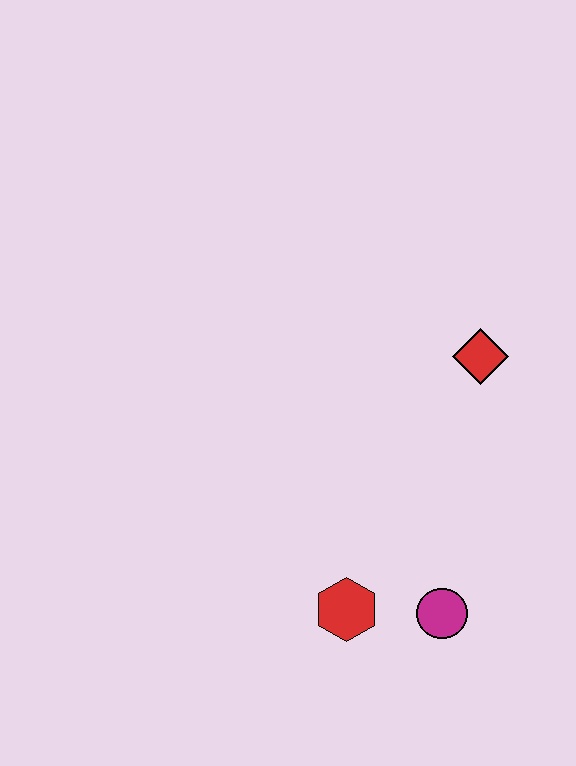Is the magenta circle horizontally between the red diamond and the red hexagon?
Yes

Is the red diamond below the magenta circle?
No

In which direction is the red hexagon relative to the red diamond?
The red hexagon is below the red diamond.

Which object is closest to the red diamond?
The magenta circle is closest to the red diamond.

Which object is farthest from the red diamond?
The red hexagon is farthest from the red diamond.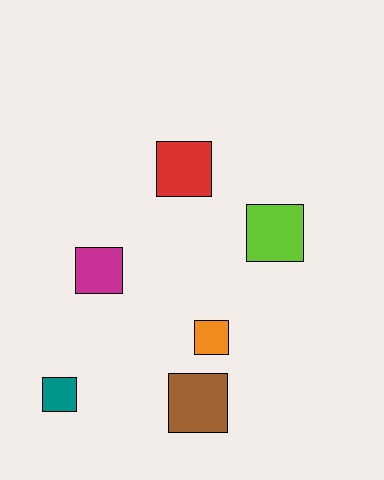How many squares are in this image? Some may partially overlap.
There are 6 squares.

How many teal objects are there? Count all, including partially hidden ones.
There is 1 teal object.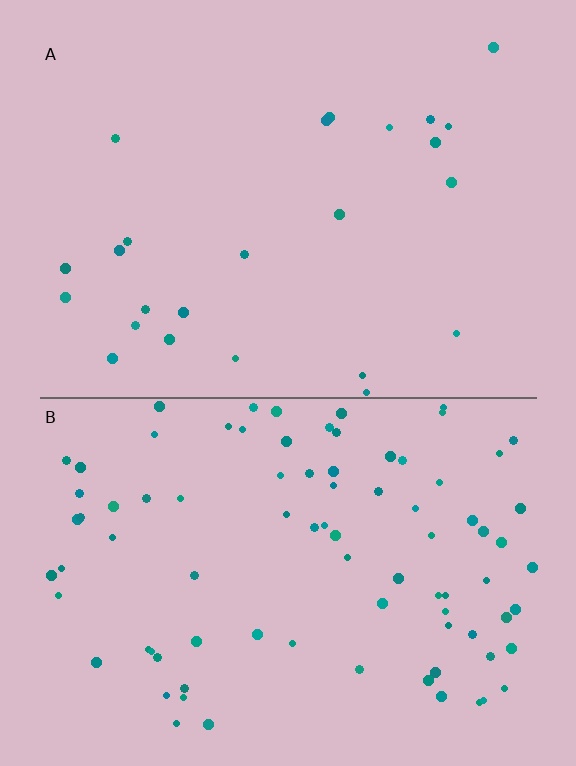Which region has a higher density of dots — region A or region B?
B (the bottom).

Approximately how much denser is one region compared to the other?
Approximately 3.5× — region B over region A.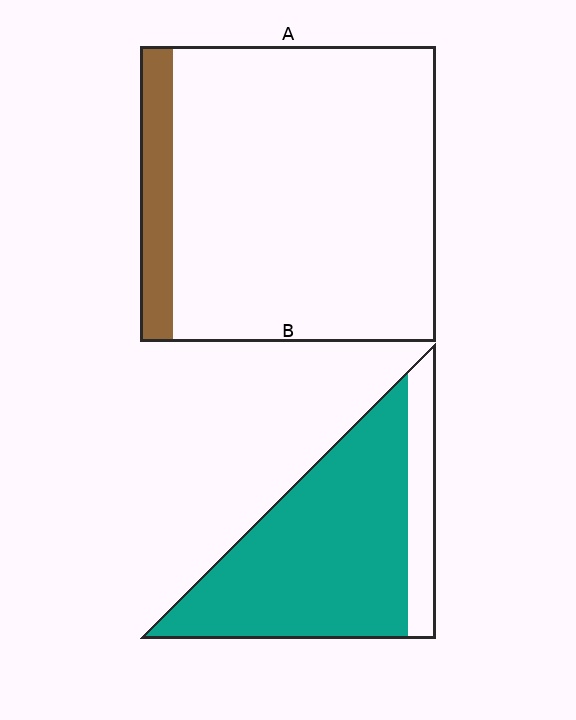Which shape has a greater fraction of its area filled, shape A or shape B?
Shape B.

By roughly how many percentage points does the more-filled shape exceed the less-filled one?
By roughly 70 percentage points (B over A).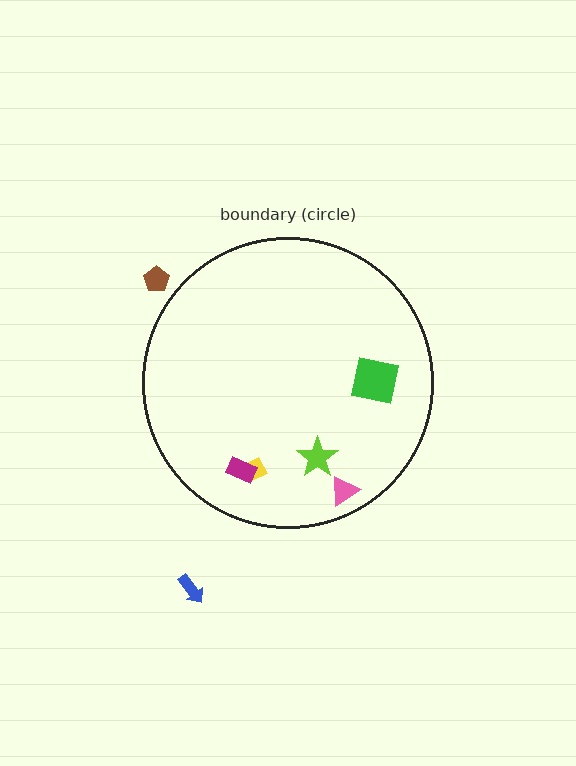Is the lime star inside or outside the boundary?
Inside.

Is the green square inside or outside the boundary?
Inside.